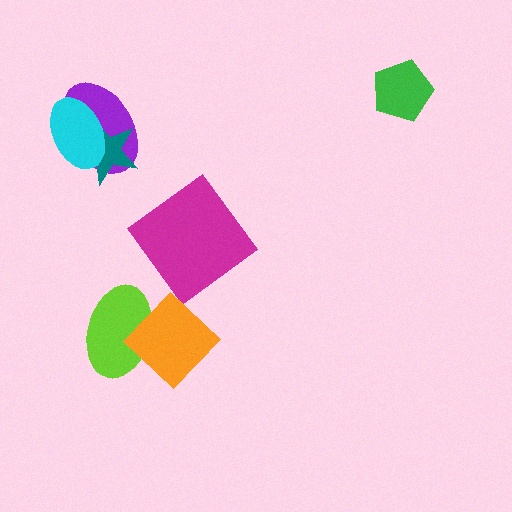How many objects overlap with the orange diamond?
1 object overlaps with the orange diamond.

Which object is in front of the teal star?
The cyan ellipse is in front of the teal star.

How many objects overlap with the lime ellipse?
1 object overlaps with the lime ellipse.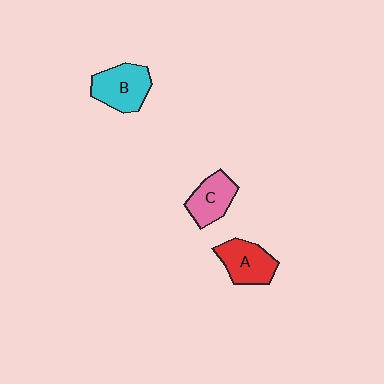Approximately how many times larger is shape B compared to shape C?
Approximately 1.2 times.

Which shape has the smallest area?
Shape C (pink).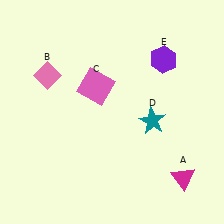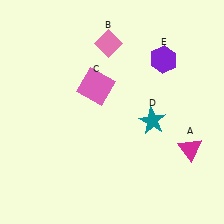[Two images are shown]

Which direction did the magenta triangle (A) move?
The magenta triangle (A) moved up.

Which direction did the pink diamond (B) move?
The pink diamond (B) moved right.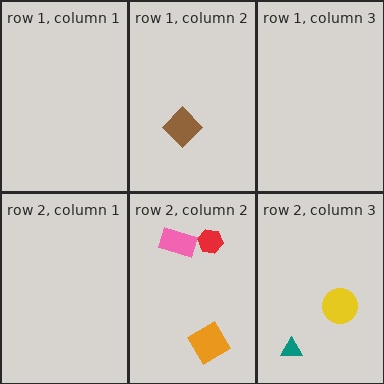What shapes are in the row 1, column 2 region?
The brown diamond.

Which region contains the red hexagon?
The row 2, column 2 region.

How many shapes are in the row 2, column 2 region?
3.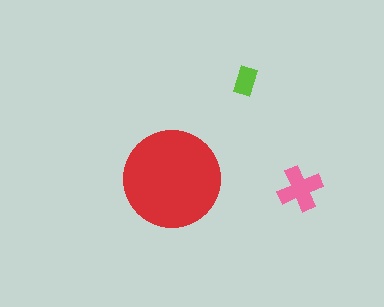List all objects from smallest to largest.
The lime rectangle, the pink cross, the red circle.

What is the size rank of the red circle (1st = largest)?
1st.